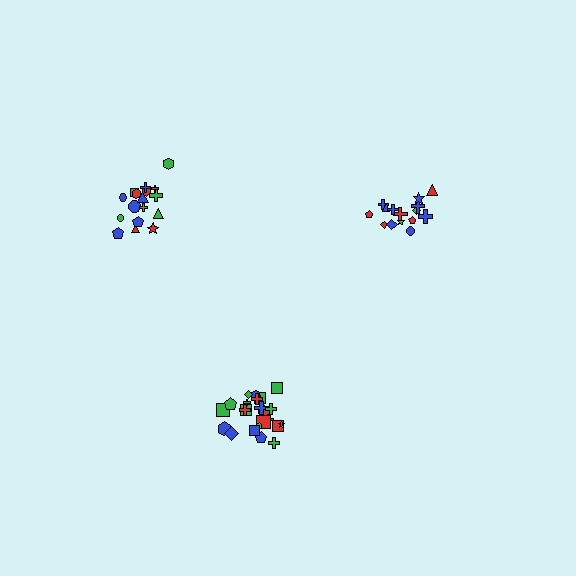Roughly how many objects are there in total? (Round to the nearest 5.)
Roughly 60 objects in total.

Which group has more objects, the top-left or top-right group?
The top-left group.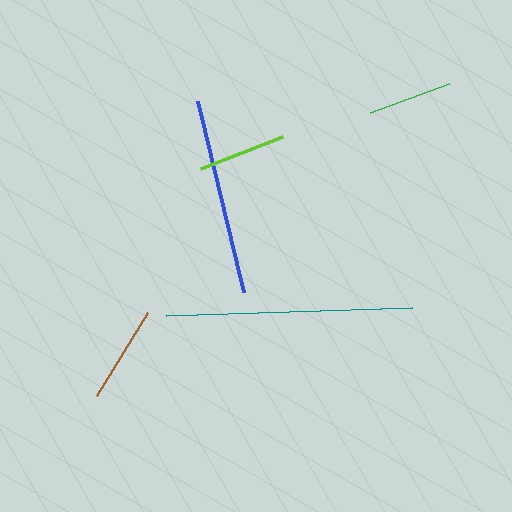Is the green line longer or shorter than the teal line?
The teal line is longer than the green line.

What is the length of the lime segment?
The lime segment is approximately 88 pixels long.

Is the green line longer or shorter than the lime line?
The lime line is longer than the green line.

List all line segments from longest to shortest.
From longest to shortest: teal, blue, brown, lime, green.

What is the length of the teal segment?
The teal segment is approximately 246 pixels long.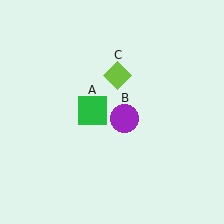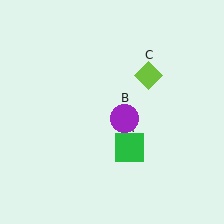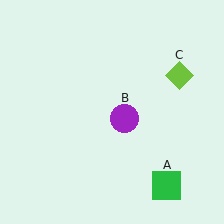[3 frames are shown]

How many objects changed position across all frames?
2 objects changed position: green square (object A), lime diamond (object C).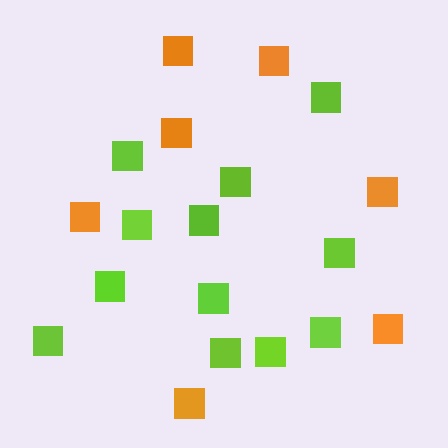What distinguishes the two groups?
There are 2 groups: one group of lime squares (12) and one group of orange squares (7).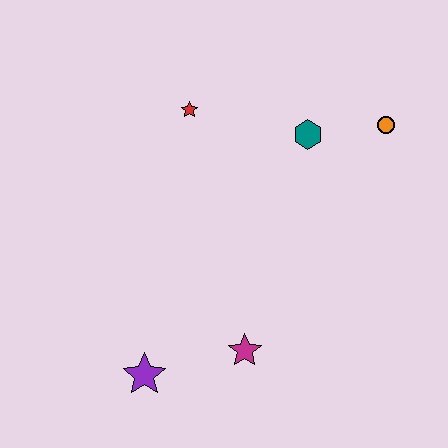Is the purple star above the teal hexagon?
No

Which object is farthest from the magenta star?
The orange circle is farthest from the magenta star.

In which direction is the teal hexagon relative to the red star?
The teal hexagon is to the right of the red star.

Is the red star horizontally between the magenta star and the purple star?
Yes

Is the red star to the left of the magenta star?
Yes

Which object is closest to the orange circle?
The teal hexagon is closest to the orange circle.